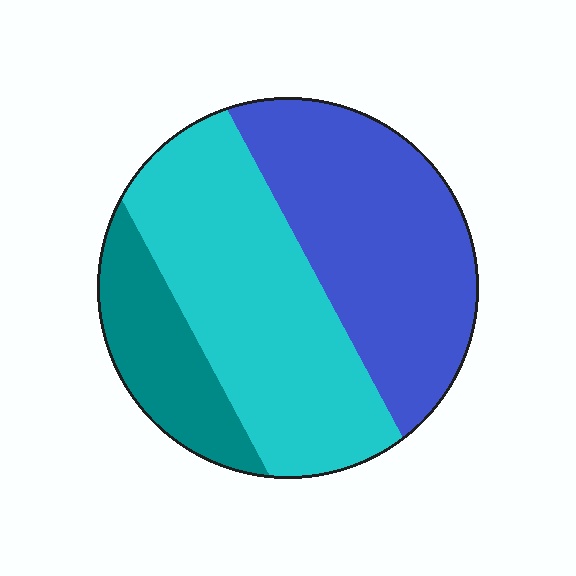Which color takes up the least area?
Teal, at roughly 15%.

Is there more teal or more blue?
Blue.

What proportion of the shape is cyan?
Cyan covers around 45% of the shape.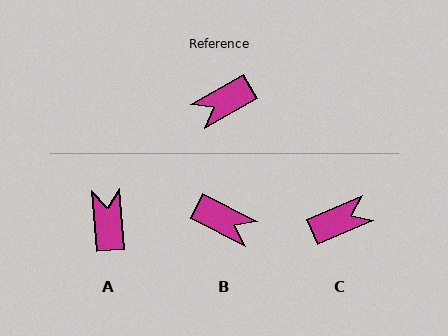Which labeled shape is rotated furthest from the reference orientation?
C, about 174 degrees away.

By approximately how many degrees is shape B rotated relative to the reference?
Approximately 124 degrees counter-clockwise.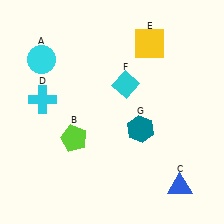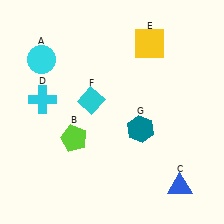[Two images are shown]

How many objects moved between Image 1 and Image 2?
1 object moved between the two images.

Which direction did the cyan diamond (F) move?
The cyan diamond (F) moved left.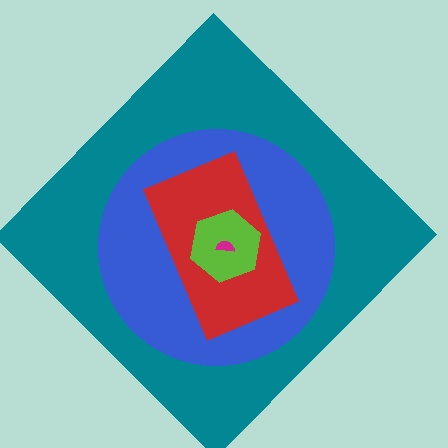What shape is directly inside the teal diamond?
The blue circle.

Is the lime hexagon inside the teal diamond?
Yes.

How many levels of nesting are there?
5.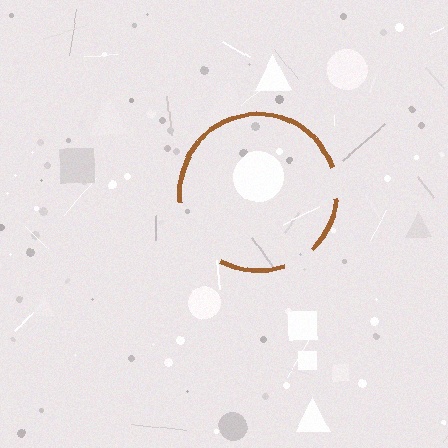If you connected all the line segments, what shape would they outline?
They would outline a circle.